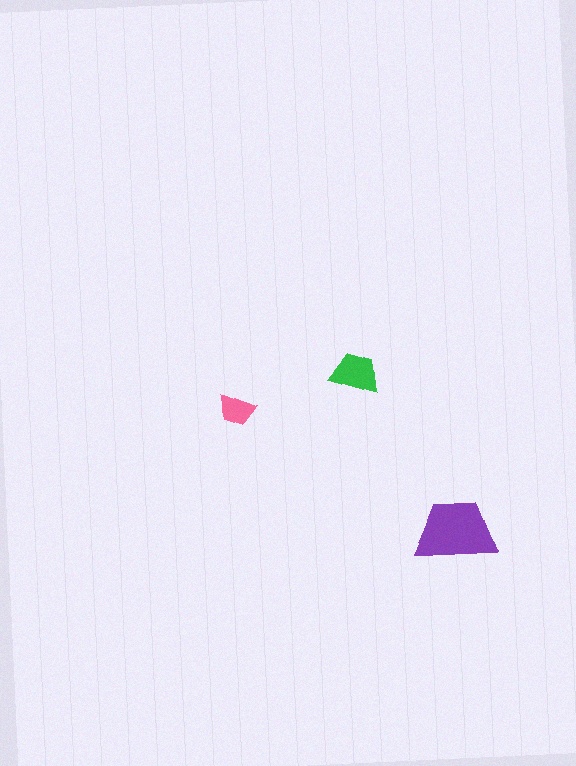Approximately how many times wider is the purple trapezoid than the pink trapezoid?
About 2 times wider.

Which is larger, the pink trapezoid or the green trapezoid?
The green one.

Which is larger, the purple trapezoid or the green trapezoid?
The purple one.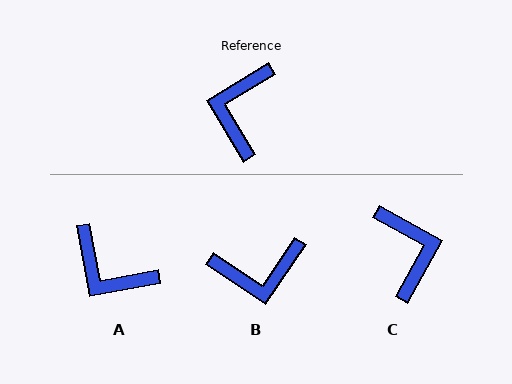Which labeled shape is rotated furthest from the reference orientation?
C, about 151 degrees away.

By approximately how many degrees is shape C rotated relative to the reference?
Approximately 151 degrees clockwise.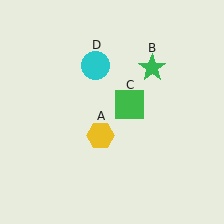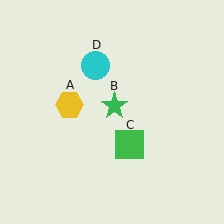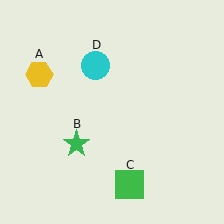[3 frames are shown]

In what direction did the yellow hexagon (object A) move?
The yellow hexagon (object A) moved up and to the left.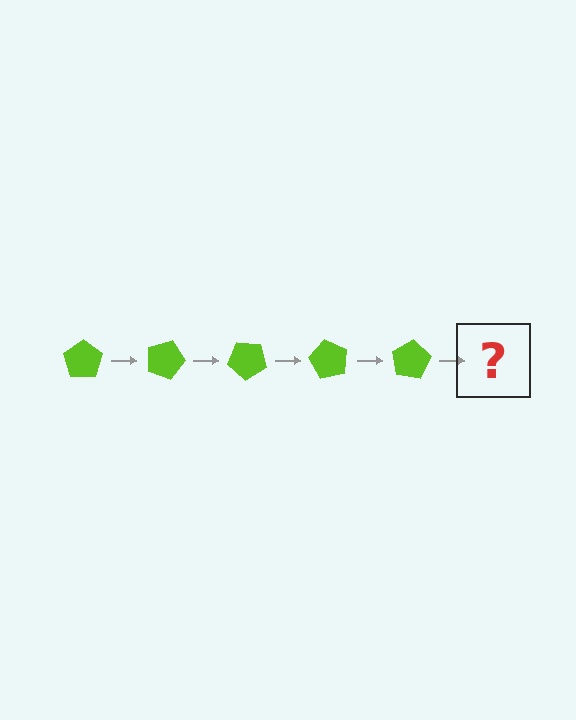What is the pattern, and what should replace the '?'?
The pattern is that the pentagon rotates 20 degrees each step. The '?' should be a lime pentagon rotated 100 degrees.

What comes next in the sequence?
The next element should be a lime pentagon rotated 100 degrees.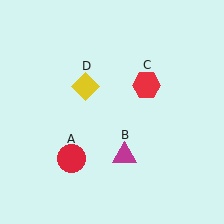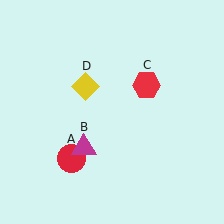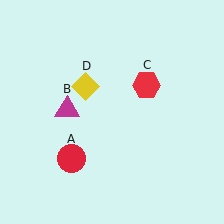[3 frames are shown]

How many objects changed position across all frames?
1 object changed position: magenta triangle (object B).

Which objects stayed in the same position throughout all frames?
Red circle (object A) and red hexagon (object C) and yellow diamond (object D) remained stationary.